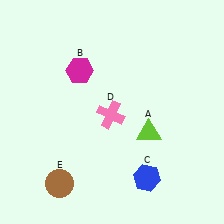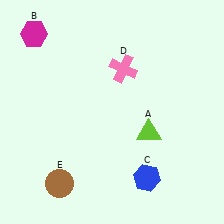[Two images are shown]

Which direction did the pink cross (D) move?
The pink cross (D) moved up.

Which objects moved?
The objects that moved are: the magenta hexagon (B), the pink cross (D).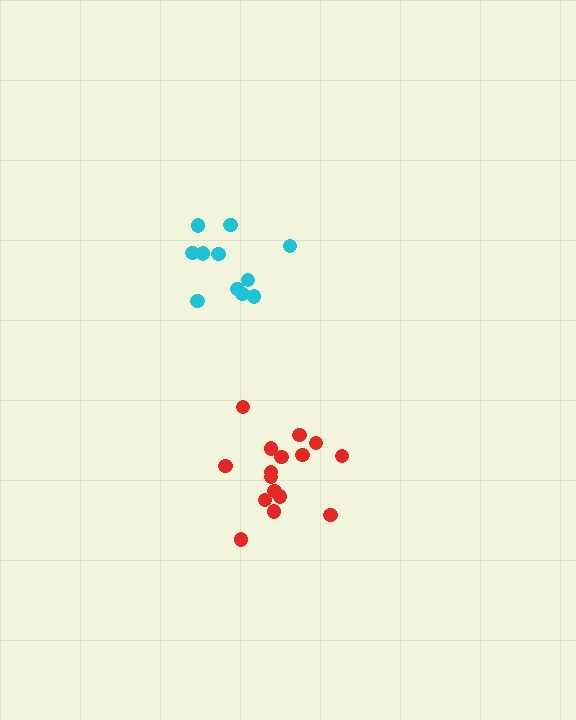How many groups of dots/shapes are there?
There are 2 groups.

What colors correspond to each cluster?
The clusters are colored: red, cyan.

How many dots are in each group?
Group 1: 16 dots, Group 2: 11 dots (27 total).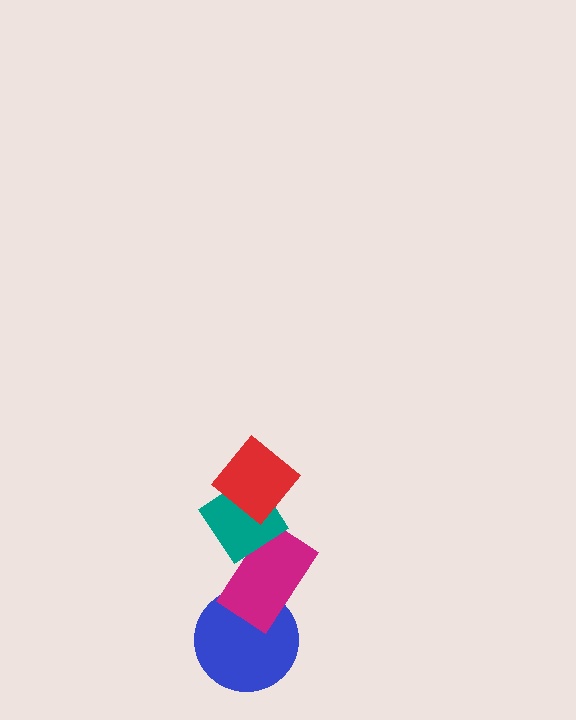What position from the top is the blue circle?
The blue circle is 4th from the top.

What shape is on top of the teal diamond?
The red diamond is on top of the teal diamond.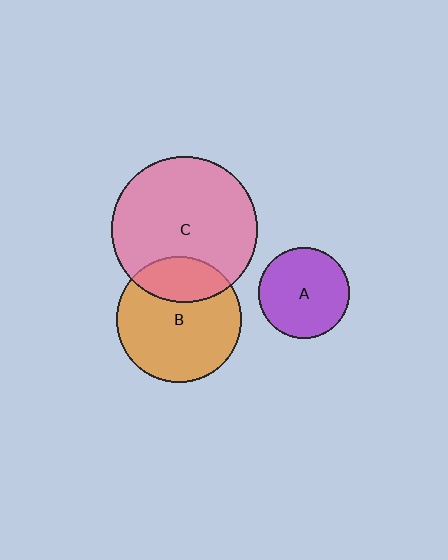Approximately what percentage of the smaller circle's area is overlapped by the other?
Approximately 25%.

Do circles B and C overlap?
Yes.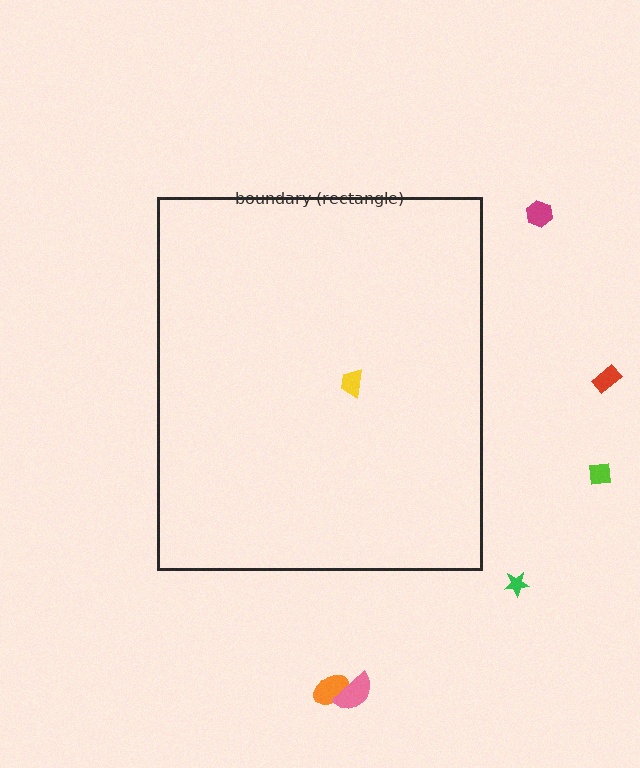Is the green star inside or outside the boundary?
Outside.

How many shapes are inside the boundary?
1 inside, 6 outside.